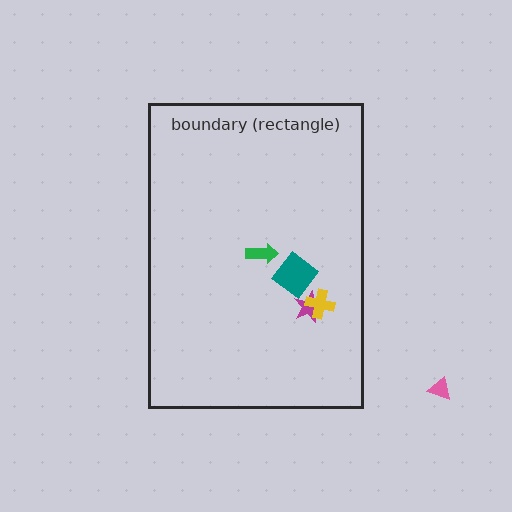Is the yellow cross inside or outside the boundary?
Inside.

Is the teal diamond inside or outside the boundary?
Inside.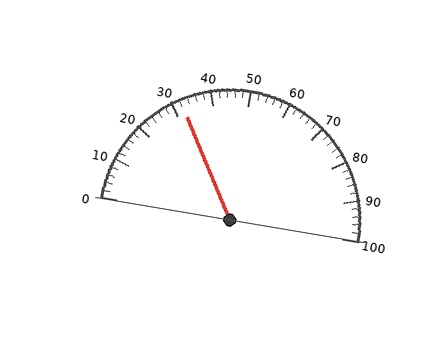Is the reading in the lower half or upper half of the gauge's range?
The reading is in the lower half of the range (0 to 100).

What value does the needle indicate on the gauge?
The needle indicates approximately 32.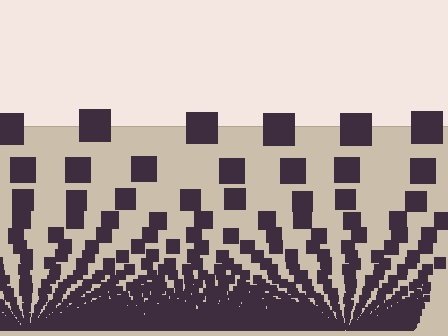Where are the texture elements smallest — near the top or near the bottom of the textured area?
Near the bottom.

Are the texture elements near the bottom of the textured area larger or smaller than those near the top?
Smaller. The gradient is inverted — elements near the bottom are smaller and denser.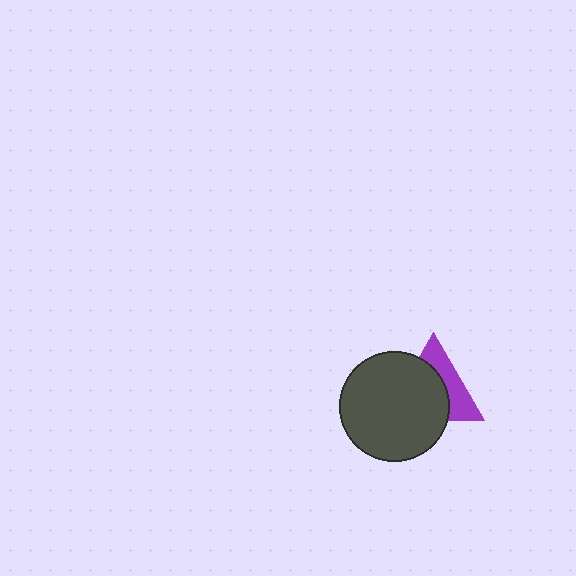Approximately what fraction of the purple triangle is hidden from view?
Roughly 59% of the purple triangle is hidden behind the dark gray circle.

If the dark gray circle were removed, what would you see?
You would see the complete purple triangle.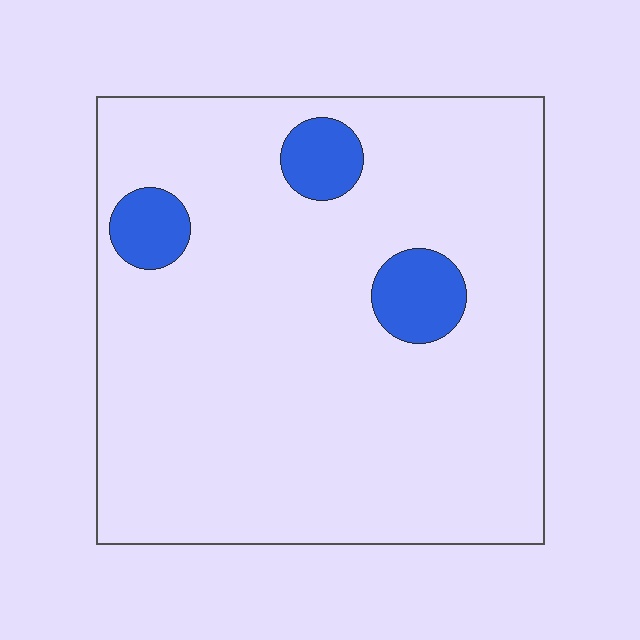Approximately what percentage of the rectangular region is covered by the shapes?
Approximately 10%.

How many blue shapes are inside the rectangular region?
3.